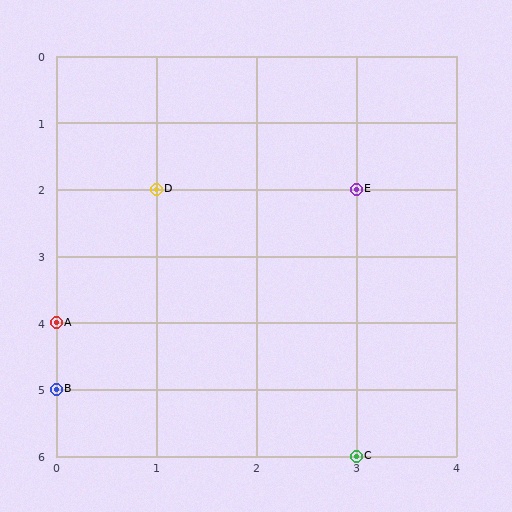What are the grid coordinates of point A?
Point A is at grid coordinates (0, 4).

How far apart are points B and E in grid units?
Points B and E are 3 columns and 3 rows apart (about 4.2 grid units diagonally).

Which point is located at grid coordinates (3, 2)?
Point E is at (3, 2).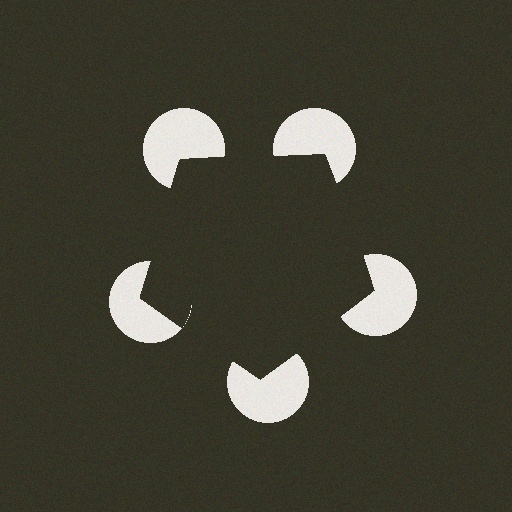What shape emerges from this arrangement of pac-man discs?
An illusory pentagon — its edges are inferred from the aligned wedge cuts in the pac-man discs, not physically drawn.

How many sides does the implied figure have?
5 sides.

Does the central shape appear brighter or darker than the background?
It typically appears slightly darker than the background, even though no actual brightness change is drawn.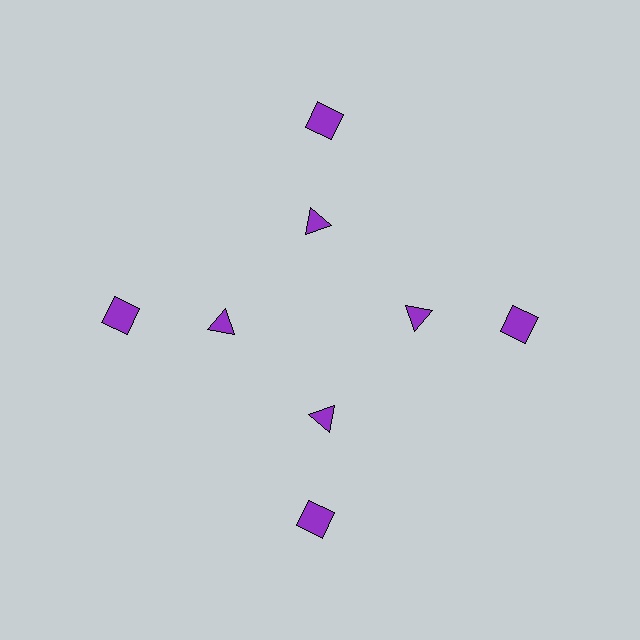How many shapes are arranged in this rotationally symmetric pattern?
There are 8 shapes, arranged in 4 groups of 2.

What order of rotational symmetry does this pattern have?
This pattern has 4-fold rotational symmetry.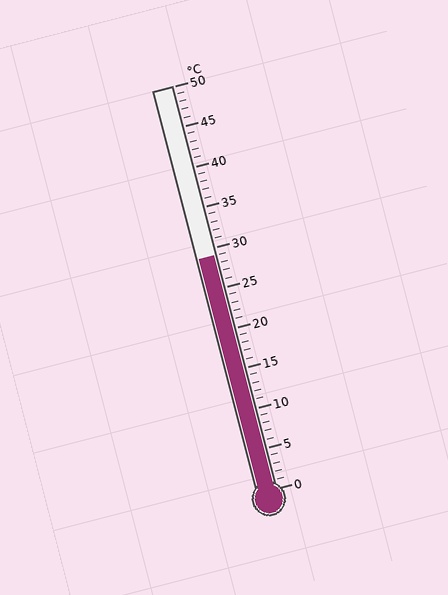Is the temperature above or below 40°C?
The temperature is below 40°C.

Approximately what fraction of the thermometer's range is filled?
The thermometer is filled to approximately 60% of its range.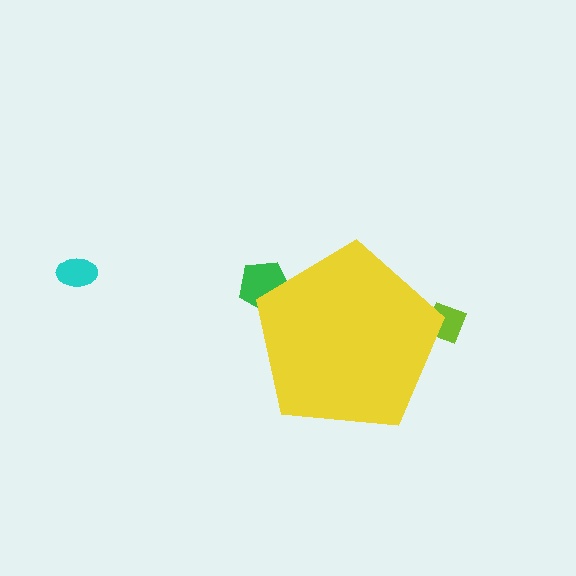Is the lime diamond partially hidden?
Yes, the lime diamond is partially hidden behind the yellow pentagon.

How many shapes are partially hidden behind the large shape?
2 shapes are partially hidden.